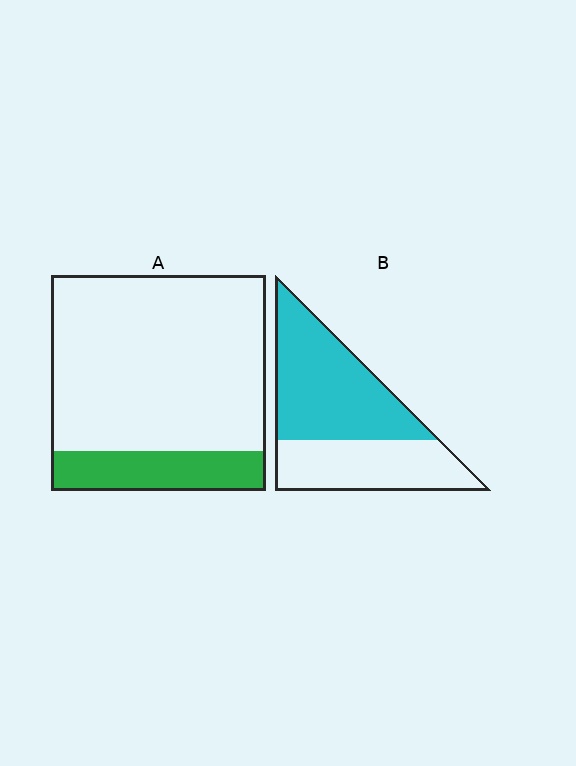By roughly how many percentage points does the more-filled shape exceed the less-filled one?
By roughly 40 percentage points (B over A).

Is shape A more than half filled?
No.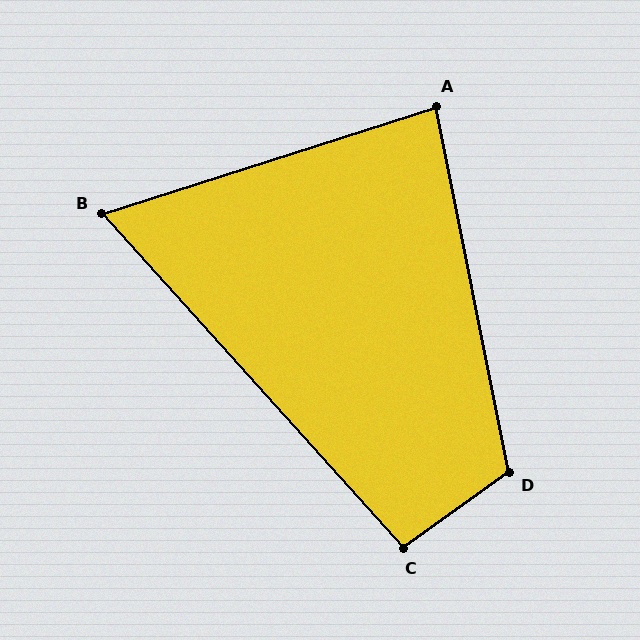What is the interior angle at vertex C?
Approximately 96 degrees (obtuse).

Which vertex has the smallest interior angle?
B, at approximately 66 degrees.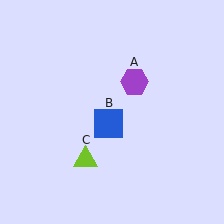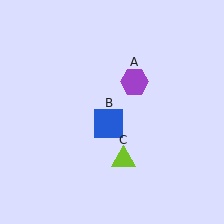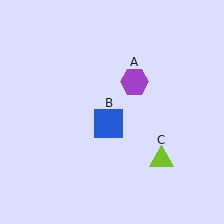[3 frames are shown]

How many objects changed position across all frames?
1 object changed position: lime triangle (object C).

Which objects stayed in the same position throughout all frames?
Purple hexagon (object A) and blue square (object B) remained stationary.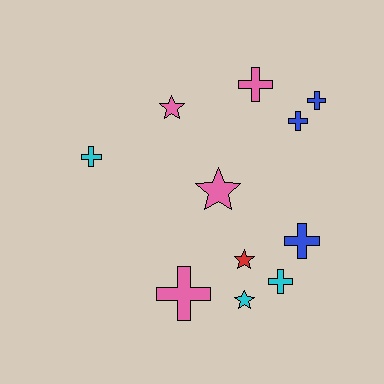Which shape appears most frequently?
Cross, with 7 objects.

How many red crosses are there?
There are no red crosses.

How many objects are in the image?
There are 11 objects.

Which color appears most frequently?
Pink, with 4 objects.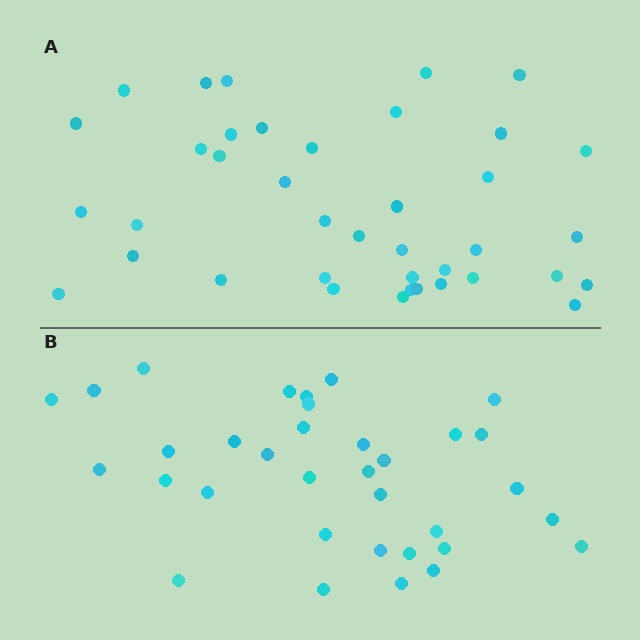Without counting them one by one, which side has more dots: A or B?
Region A (the top region) has more dots.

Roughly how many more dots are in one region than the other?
Region A has about 5 more dots than region B.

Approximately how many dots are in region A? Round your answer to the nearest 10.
About 40 dots. (The exact count is 39, which rounds to 40.)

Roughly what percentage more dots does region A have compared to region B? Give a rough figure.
About 15% more.